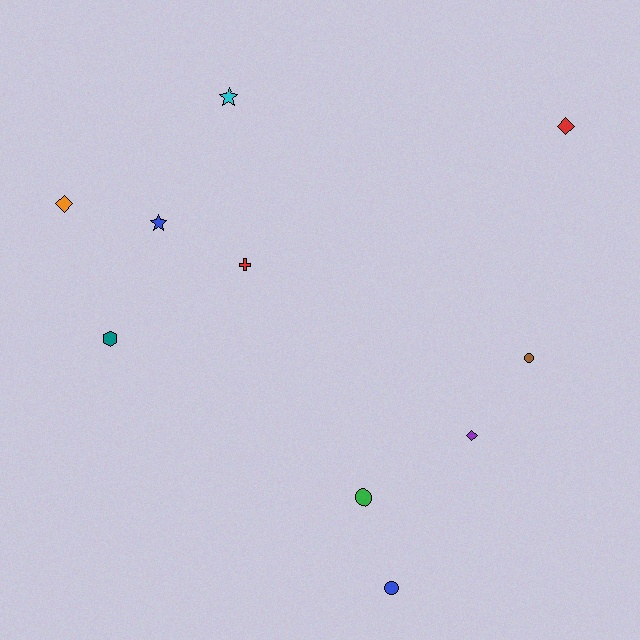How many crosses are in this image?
There is 1 cross.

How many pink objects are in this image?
There are no pink objects.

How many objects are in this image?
There are 10 objects.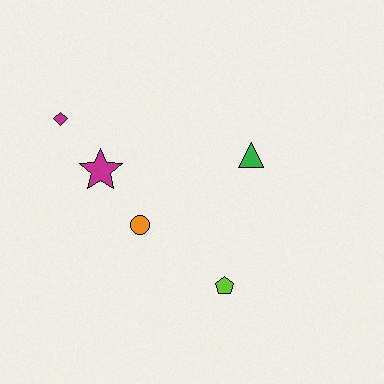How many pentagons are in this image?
There is 1 pentagon.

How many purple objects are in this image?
There are no purple objects.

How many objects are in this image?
There are 5 objects.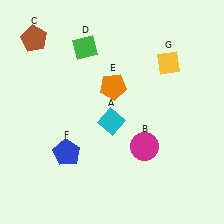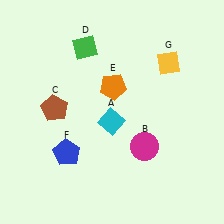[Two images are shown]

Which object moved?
The brown pentagon (C) moved down.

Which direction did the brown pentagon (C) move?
The brown pentagon (C) moved down.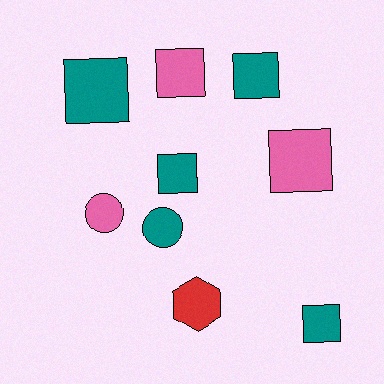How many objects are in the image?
There are 9 objects.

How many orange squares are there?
There are no orange squares.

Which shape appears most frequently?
Square, with 6 objects.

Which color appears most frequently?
Teal, with 5 objects.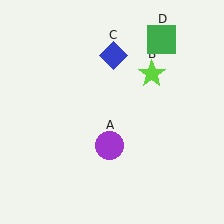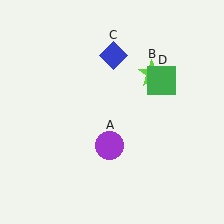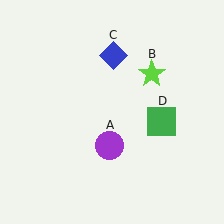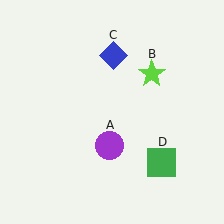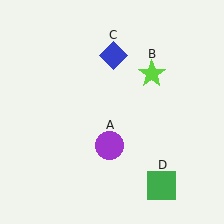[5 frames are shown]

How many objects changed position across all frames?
1 object changed position: green square (object D).